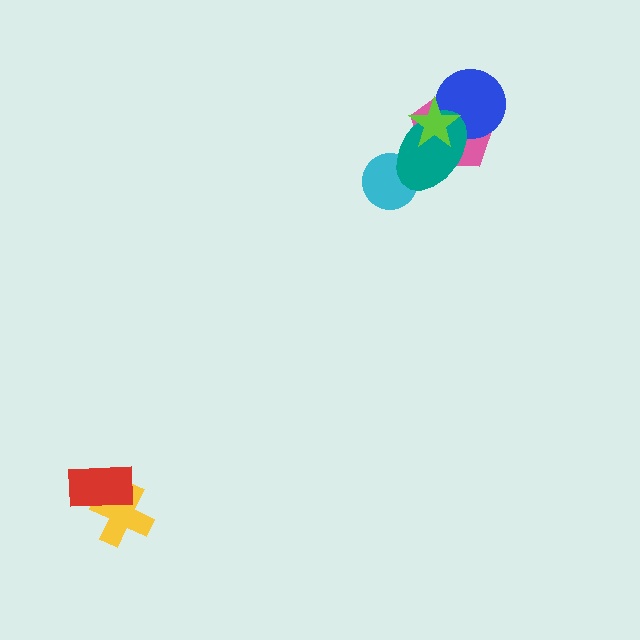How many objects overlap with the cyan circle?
1 object overlaps with the cyan circle.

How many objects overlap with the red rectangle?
1 object overlaps with the red rectangle.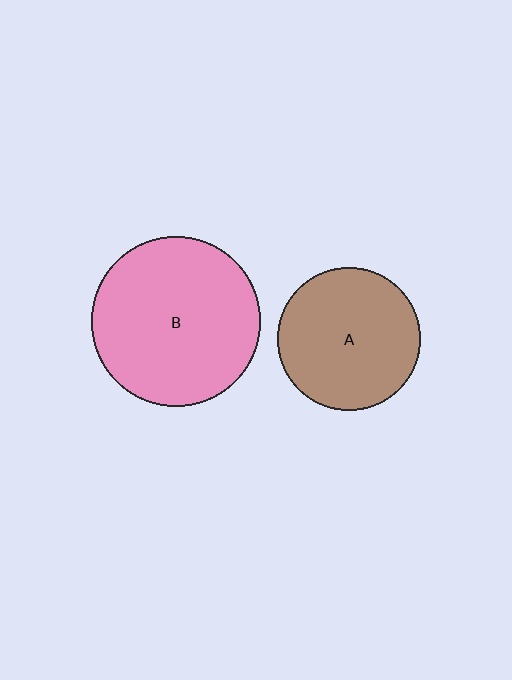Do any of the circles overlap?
No, none of the circles overlap.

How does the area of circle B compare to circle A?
Approximately 1.4 times.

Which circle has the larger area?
Circle B (pink).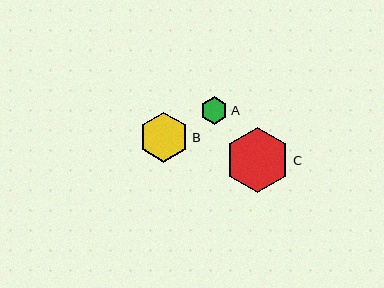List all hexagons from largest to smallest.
From largest to smallest: C, B, A.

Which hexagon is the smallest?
Hexagon A is the smallest with a size of approximately 27 pixels.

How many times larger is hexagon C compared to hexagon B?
Hexagon C is approximately 1.3 times the size of hexagon B.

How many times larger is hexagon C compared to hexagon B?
Hexagon C is approximately 1.3 times the size of hexagon B.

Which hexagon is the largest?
Hexagon C is the largest with a size of approximately 65 pixels.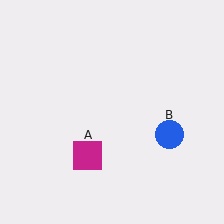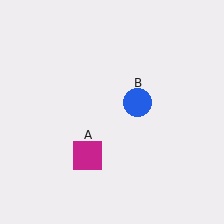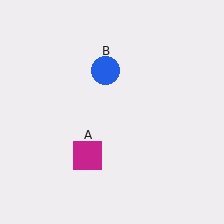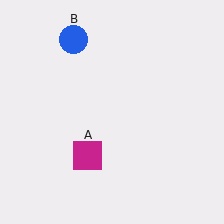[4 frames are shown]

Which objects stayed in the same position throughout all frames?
Magenta square (object A) remained stationary.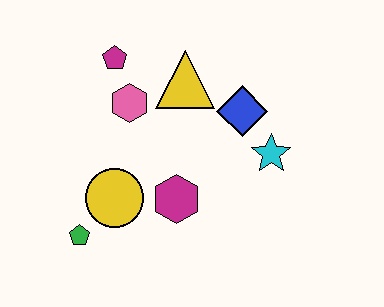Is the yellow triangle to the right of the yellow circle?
Yes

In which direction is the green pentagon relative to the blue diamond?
The green pentagon is to the left of the blue diamond.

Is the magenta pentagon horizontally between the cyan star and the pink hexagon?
No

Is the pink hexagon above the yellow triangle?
No